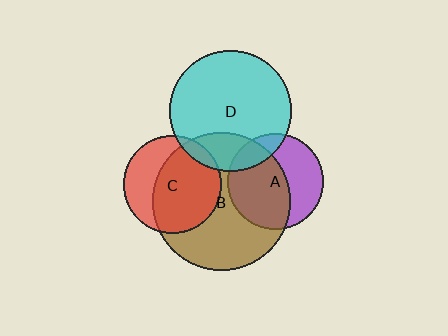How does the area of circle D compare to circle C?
Approximately 1.5 times.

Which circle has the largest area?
Circle B (brown).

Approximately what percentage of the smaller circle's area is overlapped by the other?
Approximately 65%.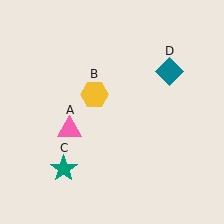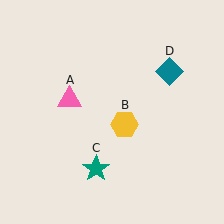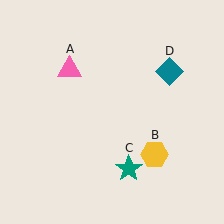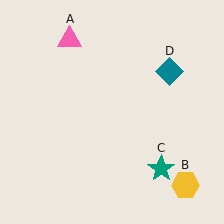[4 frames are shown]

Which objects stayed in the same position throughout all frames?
Teal diamond (object D) remained stationary.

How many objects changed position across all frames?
3 objects changed position: pink triangle (object A), yellow hexagon (object B), teal star (object C).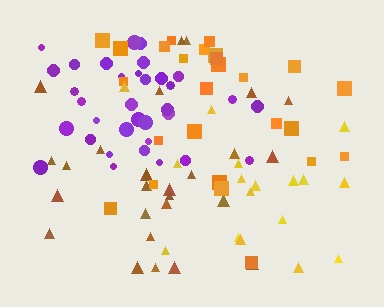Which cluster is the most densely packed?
Purple.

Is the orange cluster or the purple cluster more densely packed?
Purple.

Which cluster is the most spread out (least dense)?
Yellow.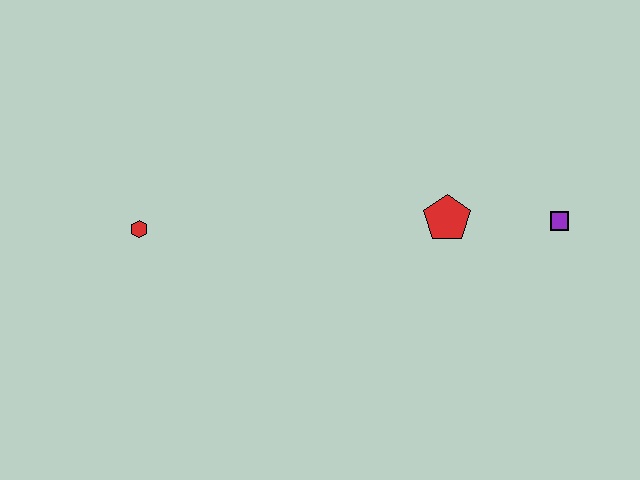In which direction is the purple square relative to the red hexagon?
The purple square is to the right of the red hexagon.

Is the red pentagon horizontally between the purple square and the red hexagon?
Yes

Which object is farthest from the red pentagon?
The red hexagon is farthest from the red pentagon.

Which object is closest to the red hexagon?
The red pentagon is closest to the red hexagon.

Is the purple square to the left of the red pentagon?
No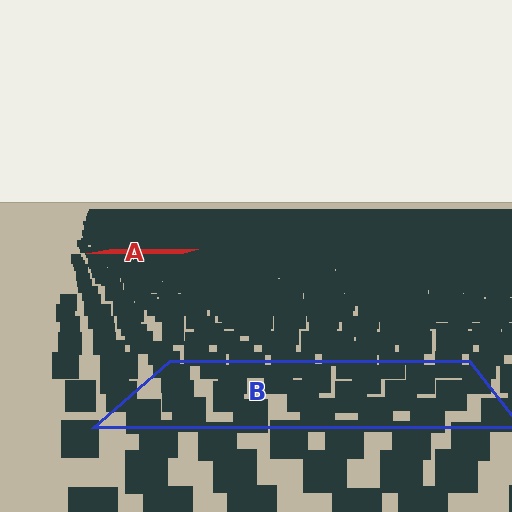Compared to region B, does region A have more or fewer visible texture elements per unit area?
Region A has more texture elements per unit area — they are packed more densely because it is farther away.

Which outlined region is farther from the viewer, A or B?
Region A is farther from the viewer — the texture elements inside it appear smaller and more densely packed.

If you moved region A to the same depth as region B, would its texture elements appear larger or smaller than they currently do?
They would appear larger. At a closer depth, the same texture elements are projected at a bigger on-screen size.